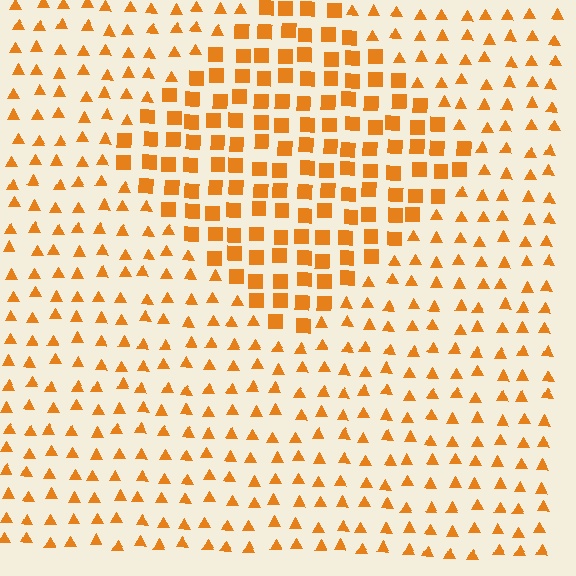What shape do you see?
I see a diamond.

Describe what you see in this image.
The image is filled with small orange elements arranged in a uniform grid. A diamond-shaped region contains squares, while the surrounding area contains triangles. The boundary is defined purely by the change in element shape.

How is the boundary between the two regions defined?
The boundary is defined by a change in element shape: squares inside vs. triangles outside. All elements share the same color and spacing.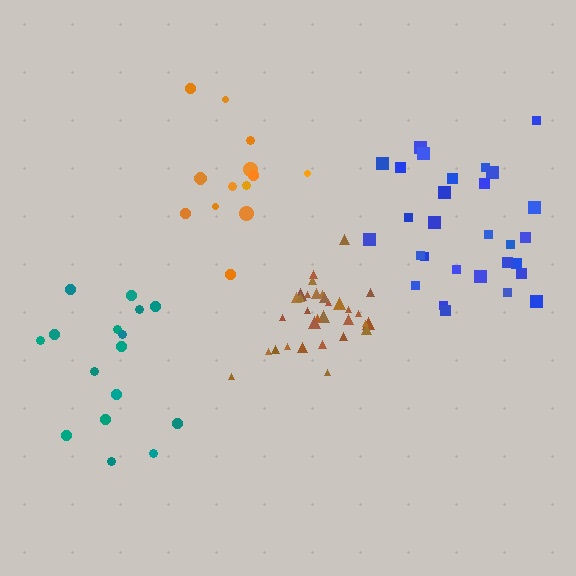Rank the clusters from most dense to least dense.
brown, blue, teal, orange.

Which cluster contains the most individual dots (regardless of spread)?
Brown (32).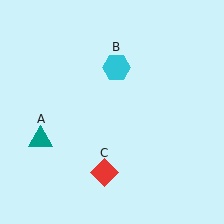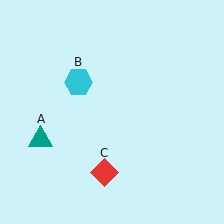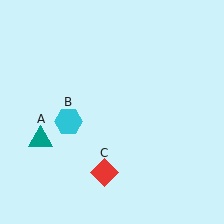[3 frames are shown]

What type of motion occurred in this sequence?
The cyan hexagon (object B) rotated counterclockwise around the center of the scene.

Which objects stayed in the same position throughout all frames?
Teal triangle (object A) and red diamond (object C) remained stationary.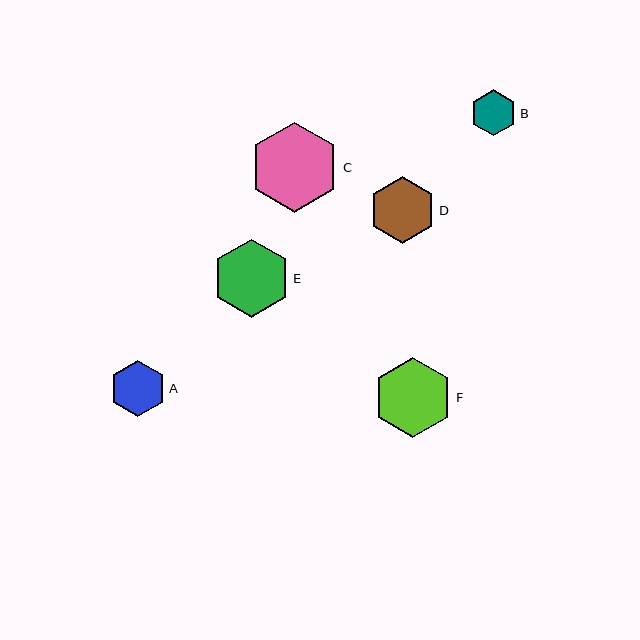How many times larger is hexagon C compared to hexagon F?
Hexagon C is approximately 1.1 times the size of hexagon F.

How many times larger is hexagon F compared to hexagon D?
Hexagon F is approximately 1.2 times the size of hexagon D.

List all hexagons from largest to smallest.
From largest to smallest: C, F, E, D, A, B.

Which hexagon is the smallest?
Hexagon B is the smallest with a size of approximately 47 pixels.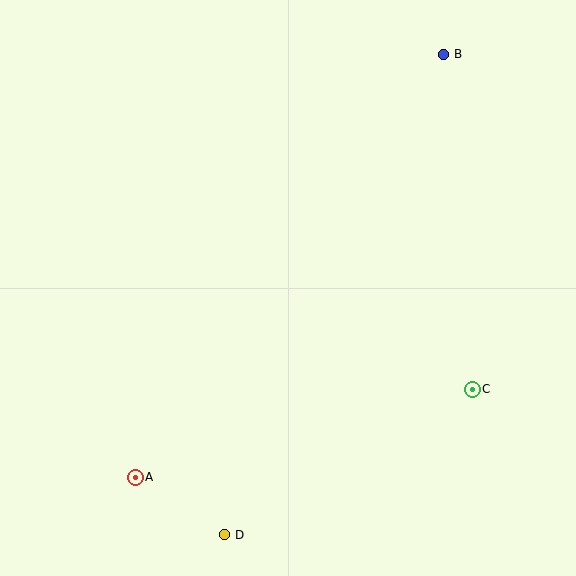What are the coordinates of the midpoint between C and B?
The midpoint between C and B is at (458, 222).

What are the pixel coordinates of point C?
Point C is at (472, 389).